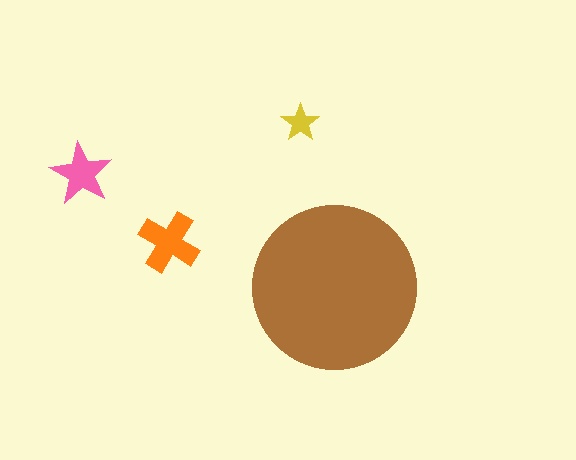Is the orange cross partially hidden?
No, the orange cross is fully visible.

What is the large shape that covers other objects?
A brown circle.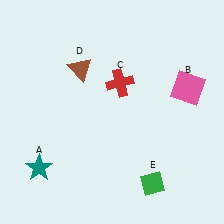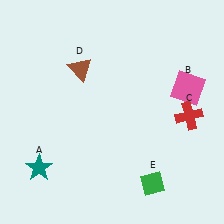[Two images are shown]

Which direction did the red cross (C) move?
The red cross (C) moved right.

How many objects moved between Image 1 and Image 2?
1 object moved between the two images.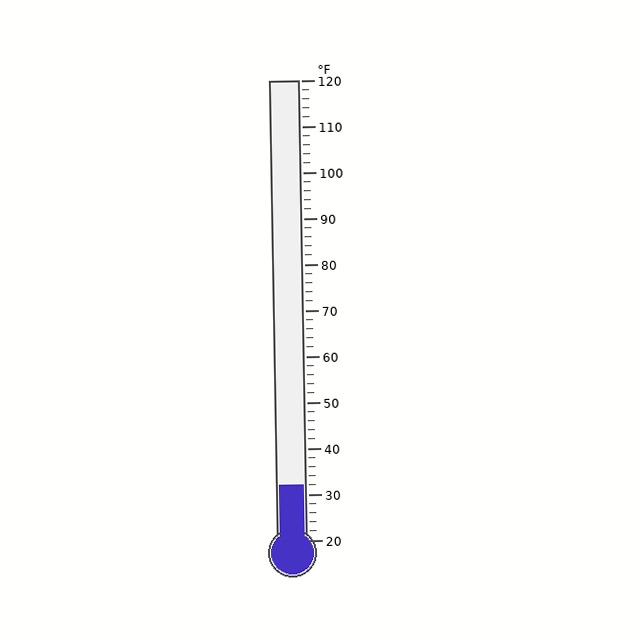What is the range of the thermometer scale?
The thermometer scale ranges from 20°F to 120°F.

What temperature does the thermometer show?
The thermometer shows approximately 32°F.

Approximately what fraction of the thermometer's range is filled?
The thermometer is filled to approximately 10% of its range.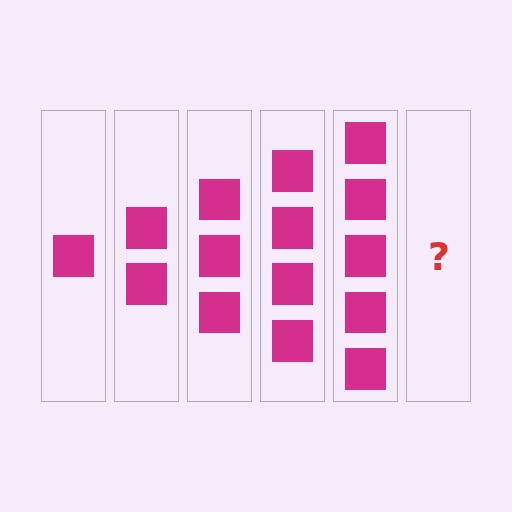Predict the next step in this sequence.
The next step is 6 squares.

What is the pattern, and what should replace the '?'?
The pattern is that each step adds one more square. The '?' should be 6 squares.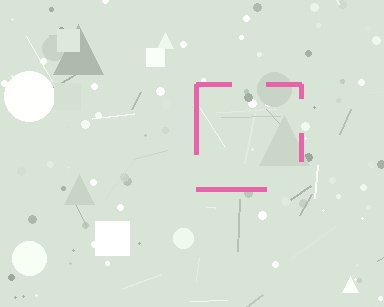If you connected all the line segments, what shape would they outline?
They would outline a square.